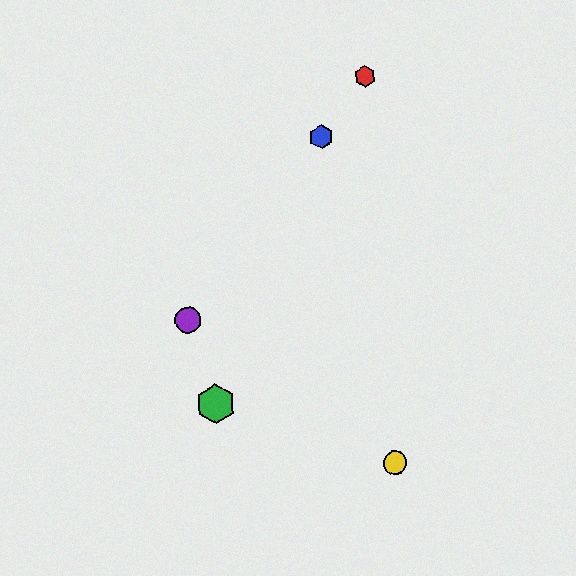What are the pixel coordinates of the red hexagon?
The red hexagon is at (365, 77).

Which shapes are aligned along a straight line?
The red hexagon, the blue hexagon, the purple circle are aligned along a straight line.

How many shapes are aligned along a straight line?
3 shapes (the red hexagon, the blue hexagon, the purple circle) are aligned along a straight line.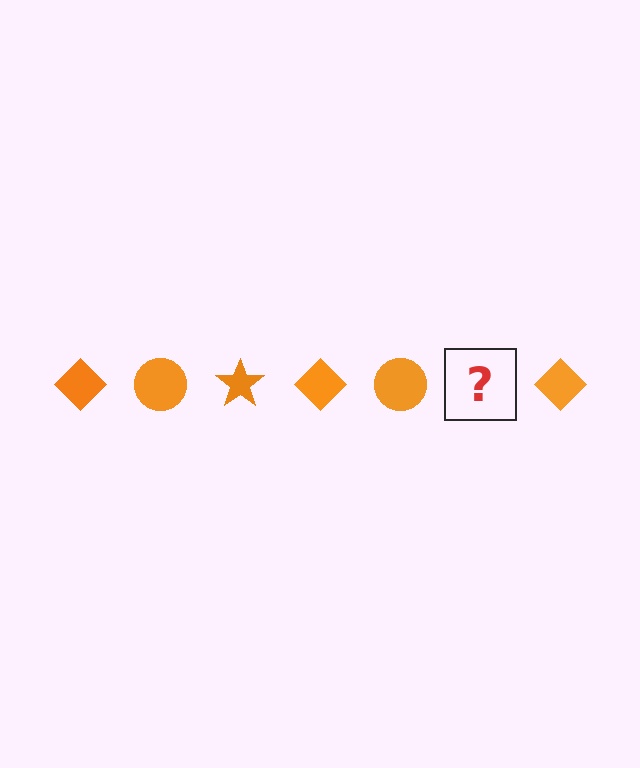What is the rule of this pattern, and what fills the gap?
The rule is that the pattern cycles through diamond, circle, star shapes in orange. The gap should be filled with an orange star.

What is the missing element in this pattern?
The missing element is an orange star.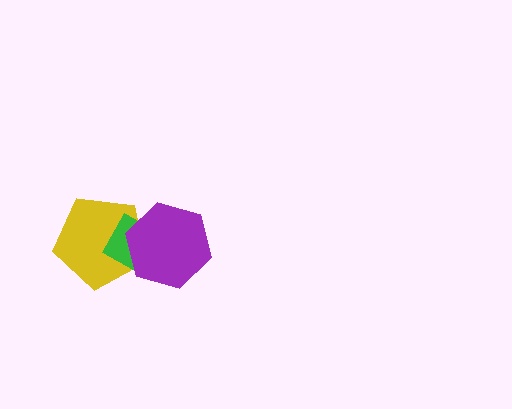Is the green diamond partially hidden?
Yes, it is partially covered by another shape.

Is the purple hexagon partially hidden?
No, no other shape covers it.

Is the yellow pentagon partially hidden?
Yes, it is partially covered by another shape.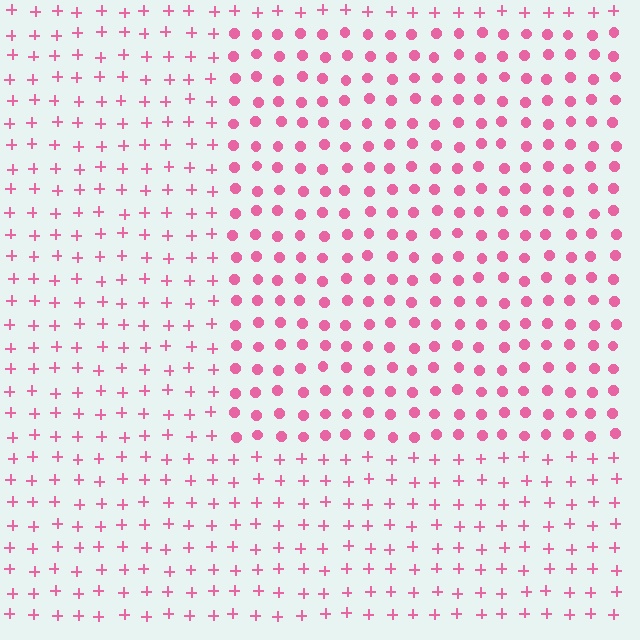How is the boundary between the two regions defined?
The boundary is defined by a change in element shape: circles inside vs. plus signs outside. All elements share the same color and spacing.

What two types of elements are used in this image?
The image uses circles inside the rectangle region and plus signs outside it.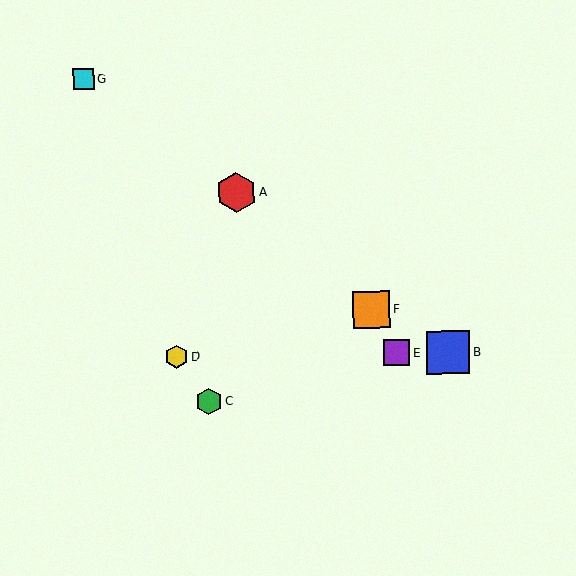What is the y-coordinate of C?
Object C is at y≈402.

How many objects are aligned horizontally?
3 objects (B, D, E) are aligned horizontally.